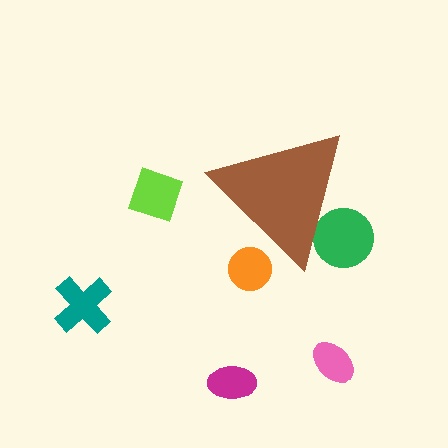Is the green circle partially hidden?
Yes, the green circle is partially hidden behind the brown triangle.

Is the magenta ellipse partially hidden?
No, the magenta ellipse is fully visible.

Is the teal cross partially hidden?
No, the teal cross is fully visible.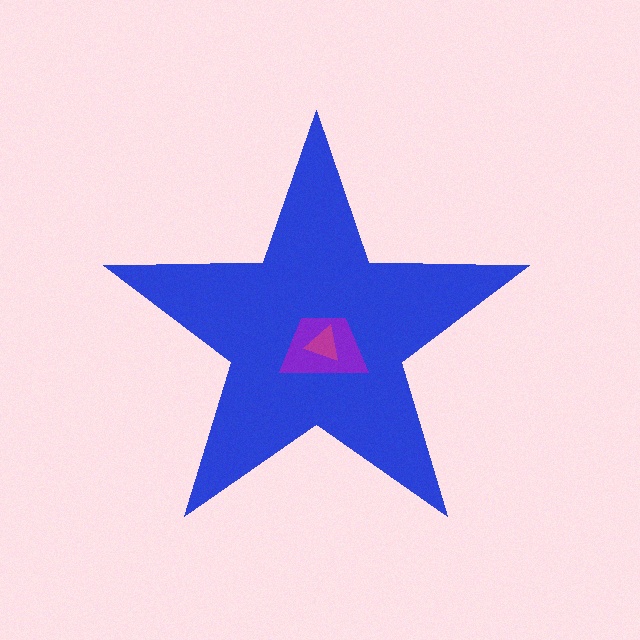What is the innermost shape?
The magenta triangle.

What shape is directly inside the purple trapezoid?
The magenta triangle.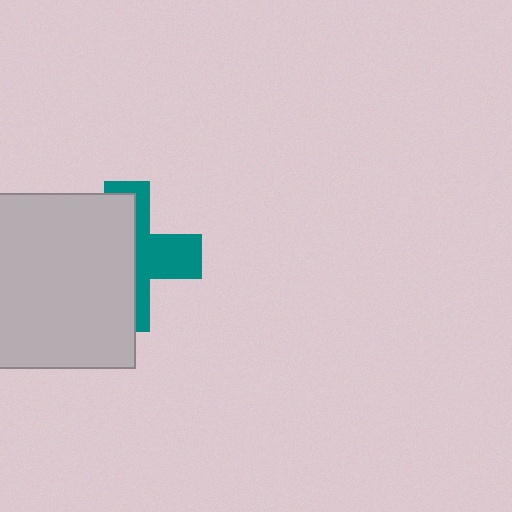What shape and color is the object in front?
The object in front is a light gray square.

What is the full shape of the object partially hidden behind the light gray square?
The partially hidden object is a teal cross.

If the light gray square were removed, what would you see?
You would see the complete teal cross.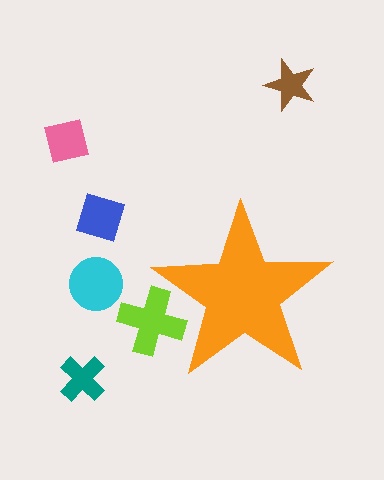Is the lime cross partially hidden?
Yes, the lime cross is partially hidden behind the orange star.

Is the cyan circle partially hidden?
No, the cyan circle is fully visible.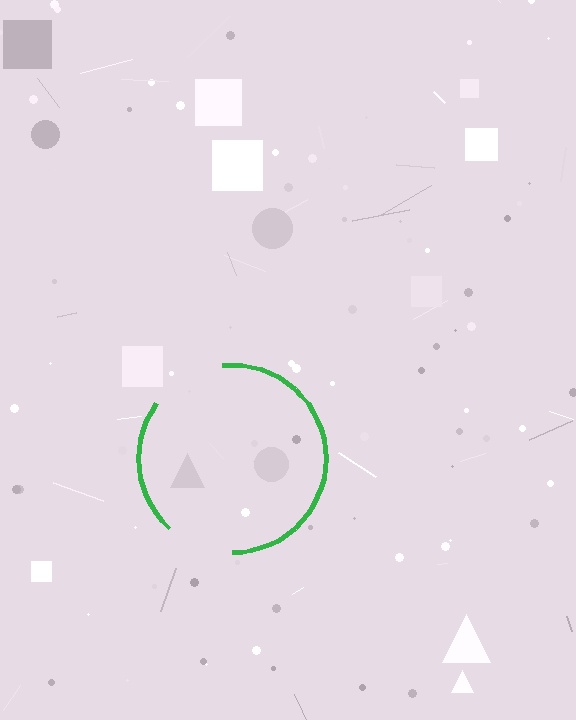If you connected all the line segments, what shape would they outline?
They would outline a circle.